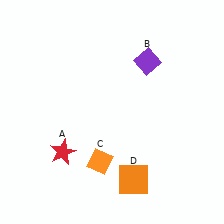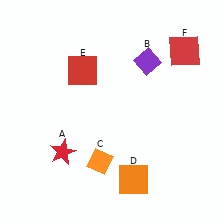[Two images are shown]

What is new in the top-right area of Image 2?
A red square (F) was added in the top-right area of Image 2.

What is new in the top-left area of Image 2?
A red square (E) was added in the top-left area of Image 2.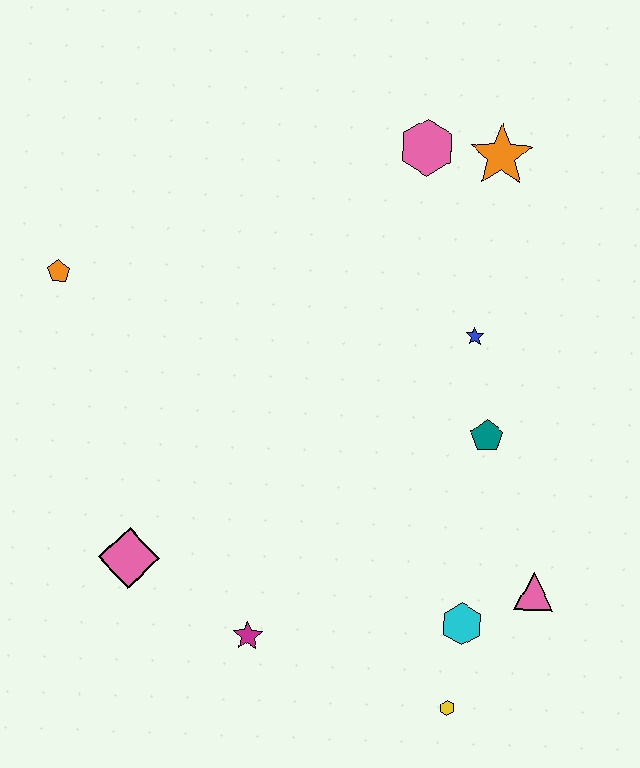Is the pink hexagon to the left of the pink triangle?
Yes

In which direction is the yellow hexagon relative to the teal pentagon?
The yellow hexagon is below the teal pentagon.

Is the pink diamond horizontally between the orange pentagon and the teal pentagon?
Yes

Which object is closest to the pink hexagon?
The orange star is closest to the pink hexagon.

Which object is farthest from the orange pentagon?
The yellow hexagon is farthest from the orange pentagon.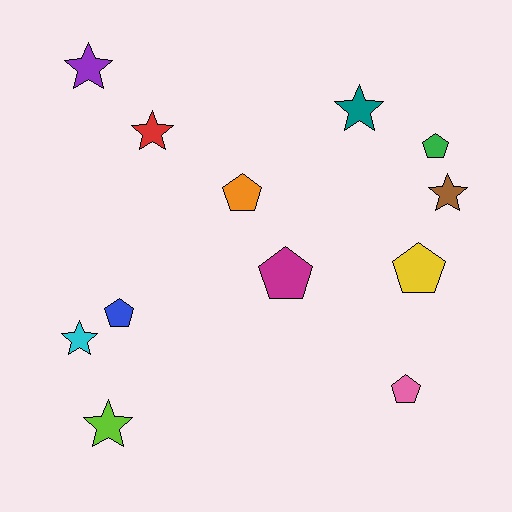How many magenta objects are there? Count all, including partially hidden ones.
There is 1 magenta object.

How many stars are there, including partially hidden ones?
There are 6 stars.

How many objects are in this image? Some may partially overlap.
There are 12 objects.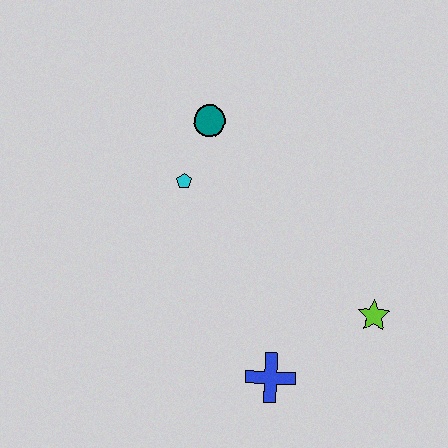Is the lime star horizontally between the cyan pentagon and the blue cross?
No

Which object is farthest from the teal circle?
The blue cross is farthest from the teal circle.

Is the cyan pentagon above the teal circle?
No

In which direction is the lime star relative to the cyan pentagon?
The lime star is to the right of the cyan pentagon.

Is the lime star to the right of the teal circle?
Yes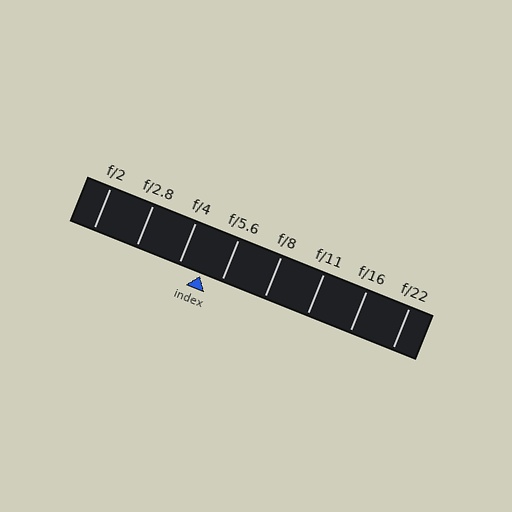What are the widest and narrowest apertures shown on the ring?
The widest aperture shown is f/2 and the narrowest is f/22.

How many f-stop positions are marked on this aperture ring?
There are 8 f-stop positions marked.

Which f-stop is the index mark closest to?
The index mark is closest to f/5.6.